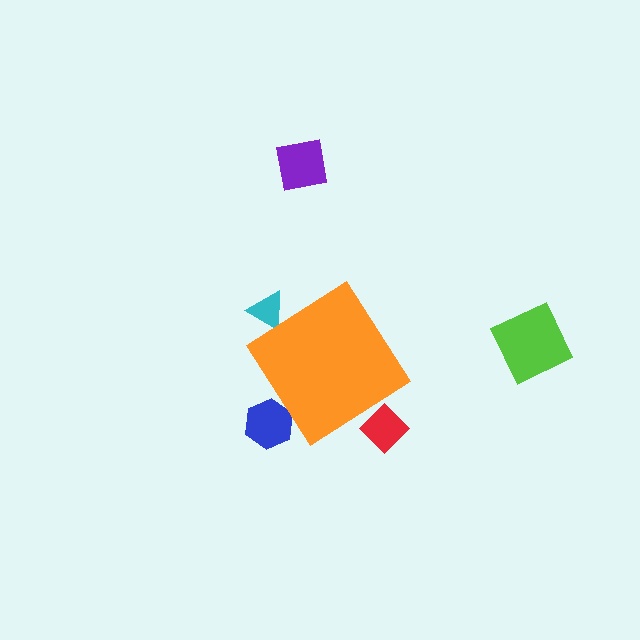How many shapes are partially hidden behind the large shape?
3 shapes are partially hidden.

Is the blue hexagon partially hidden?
Yes, the blue hexagon is partially hidden behind the orange diamond.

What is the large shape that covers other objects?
An orange diamond.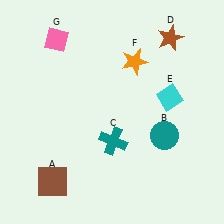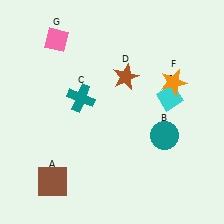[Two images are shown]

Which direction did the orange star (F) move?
The orange star (F) moved right.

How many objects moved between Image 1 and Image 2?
3 objects moved between the two images.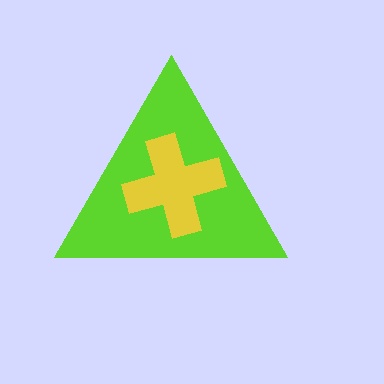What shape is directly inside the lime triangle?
The yellow cross.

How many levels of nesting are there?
2.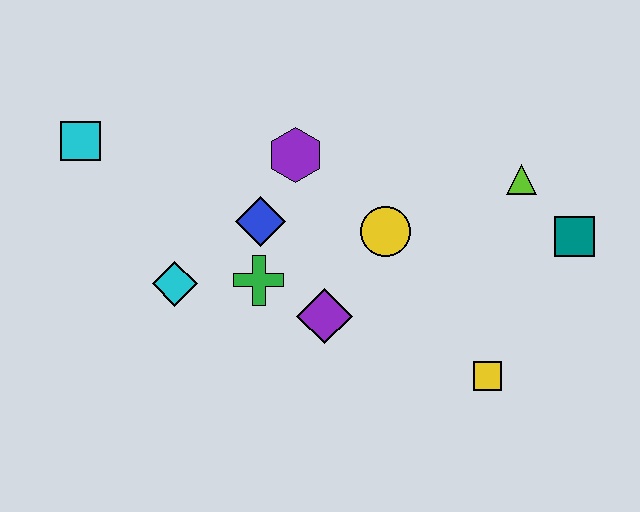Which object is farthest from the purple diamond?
The cyan square is farthest from the purple diamond.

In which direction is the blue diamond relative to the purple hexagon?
The blue diamond is below the purple hexagon.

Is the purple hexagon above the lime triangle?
Yes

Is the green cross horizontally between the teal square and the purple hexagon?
No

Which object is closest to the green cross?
The blue diamond is closest to the green cross.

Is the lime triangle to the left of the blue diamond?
No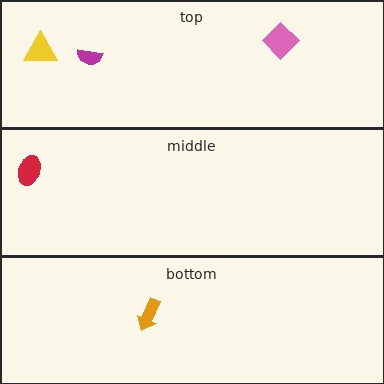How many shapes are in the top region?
3.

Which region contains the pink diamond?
The top region.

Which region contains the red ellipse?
The middle region.